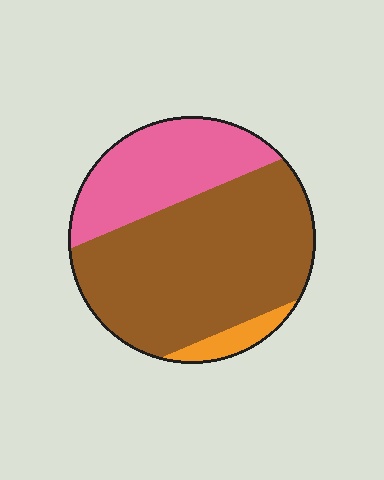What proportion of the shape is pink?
Pink takes up about one third (1/3) of the shape.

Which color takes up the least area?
Orange, at roughly 5%.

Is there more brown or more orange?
Brown.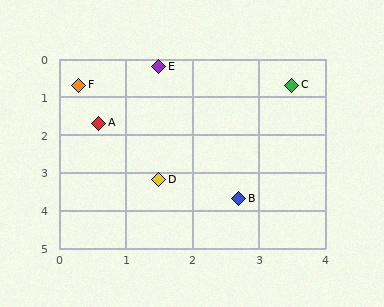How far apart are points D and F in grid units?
Points D and F are about 2.8 grid units apart.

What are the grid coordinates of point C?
Point C is at approximately (3.5, 0.7).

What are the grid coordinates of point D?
Point D is at approximately (1.5, 3.2).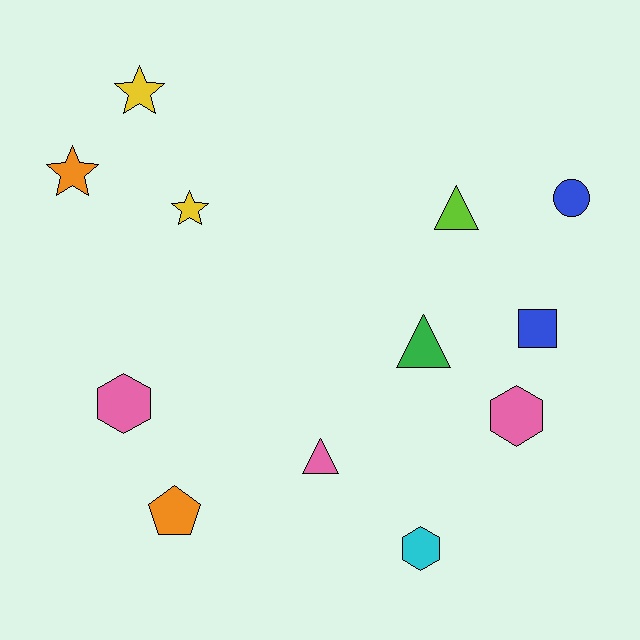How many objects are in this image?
There are 12 objects.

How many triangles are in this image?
There are 3 triangles.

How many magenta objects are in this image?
There are no magenta objects.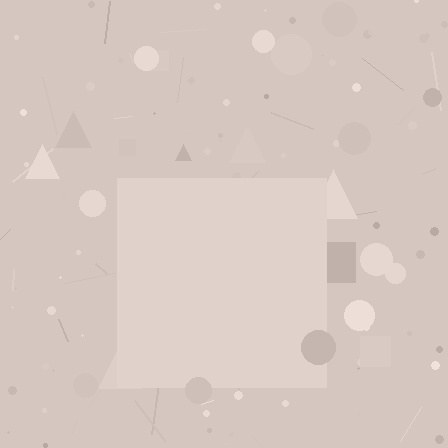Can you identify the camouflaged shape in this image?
The camouflaged shape is a square.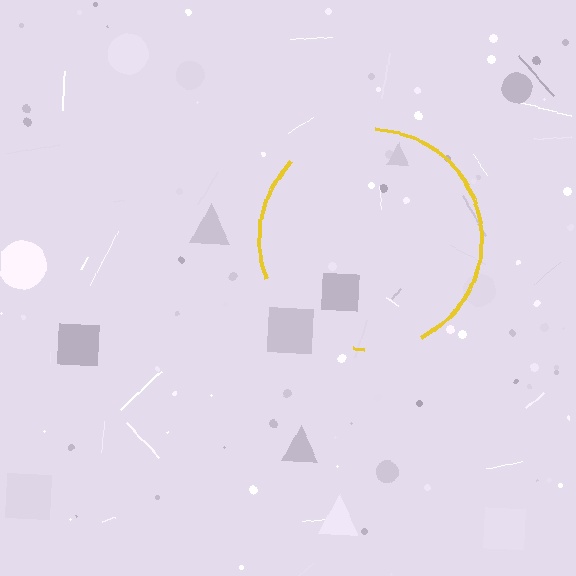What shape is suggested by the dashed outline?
The dashed outline suggests a circle.